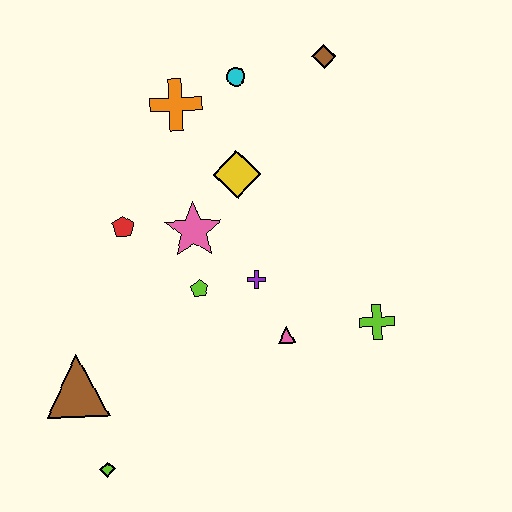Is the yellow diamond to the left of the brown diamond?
Yes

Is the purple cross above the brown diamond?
No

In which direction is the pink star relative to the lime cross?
The pink star is to the left of the lime cross.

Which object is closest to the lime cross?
The pink triangle is closest to the lime cross.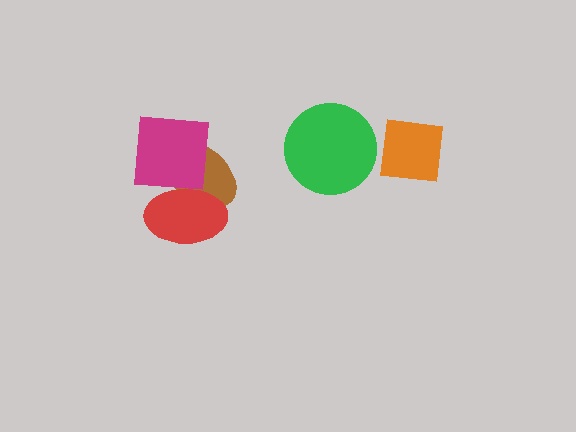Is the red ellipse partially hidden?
No, no other shape covers it.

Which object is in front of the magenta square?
The red ellipse is in front of the magenta square.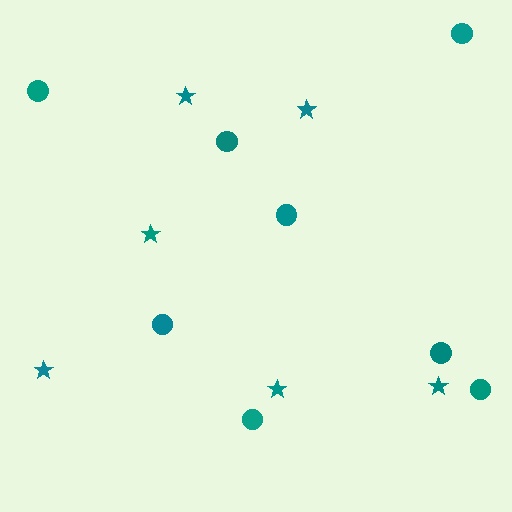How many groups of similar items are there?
There are 2 groups: one group of stars (6) and one group of circles (8).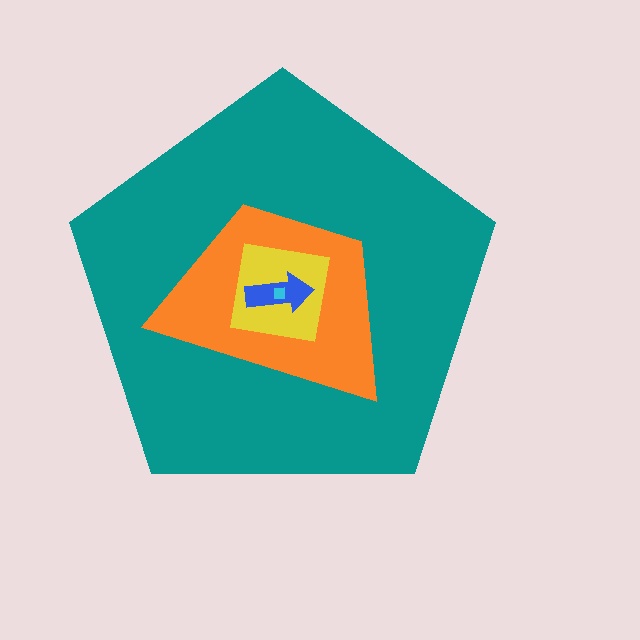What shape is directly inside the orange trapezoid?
The yellow square.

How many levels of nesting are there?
5.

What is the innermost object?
The cyan square.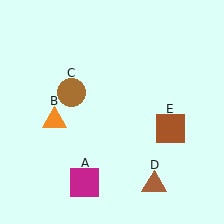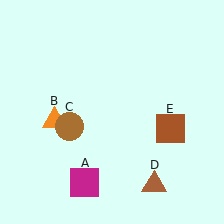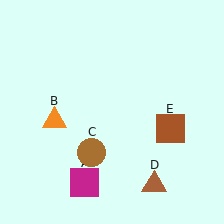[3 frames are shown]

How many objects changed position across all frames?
1 object changed position: brown circle (object C).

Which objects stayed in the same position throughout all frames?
Magenta square (object A) and orange triangle (object B) and brown triangle (object D) and brown square (object E) remained stationary.